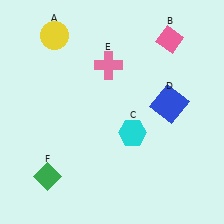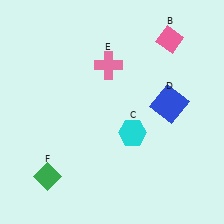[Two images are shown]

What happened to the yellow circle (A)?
The yellow circle (A) was removed in Image 2. It was in the top-left area of Image 1.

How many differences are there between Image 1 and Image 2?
There is 1 difference between the two images.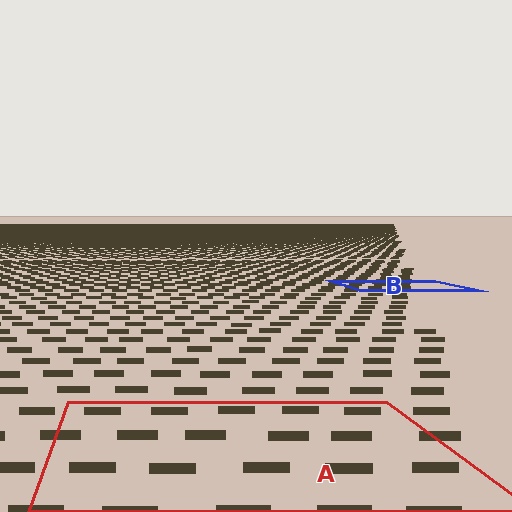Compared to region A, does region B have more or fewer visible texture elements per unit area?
Region B has more texture elements per unit area — they are packed more densely because it is farther away.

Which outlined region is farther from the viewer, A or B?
Region B is farther from the viewer — the texture elements inside it appear smaller and more densely packed.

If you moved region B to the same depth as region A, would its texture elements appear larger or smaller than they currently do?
They would appear larger. At a closer depth, the same texture elements are projected at a bigger on-screen size.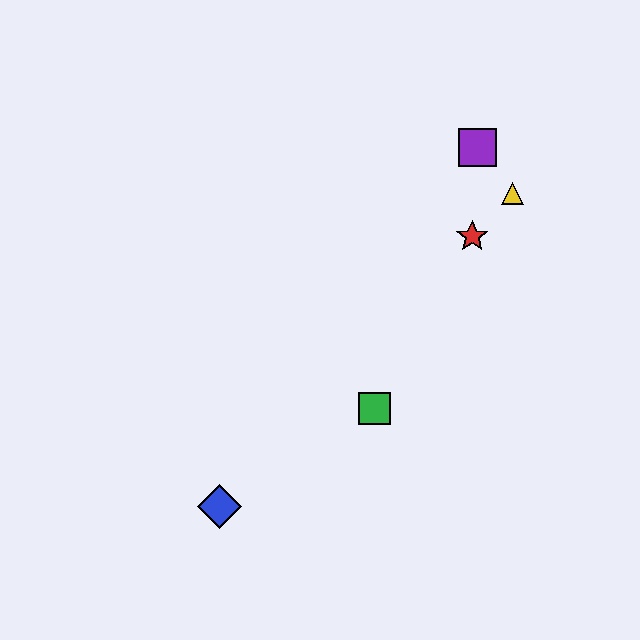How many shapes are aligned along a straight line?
3 shapes (the red star, the blue diamond, the yellow triangle) are aligned along a straight line.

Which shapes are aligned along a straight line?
The red star, the blue diamond, the yellow triangle are aligned along a straight line.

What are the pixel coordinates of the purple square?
The purple square is at (477, 148).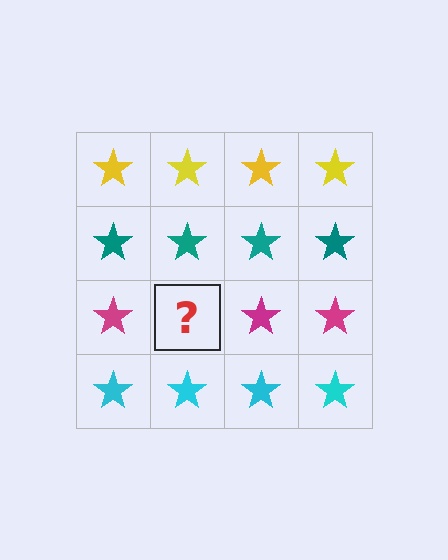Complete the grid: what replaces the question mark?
The question mark should be replaced with a magenta star.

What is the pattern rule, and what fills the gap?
The rule is that each row has a consistent color. The gap should be filled with a magenta star.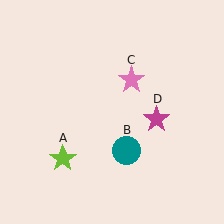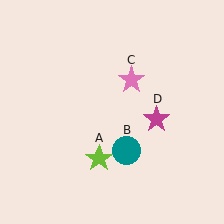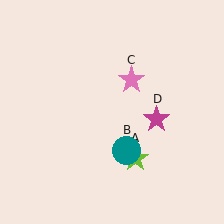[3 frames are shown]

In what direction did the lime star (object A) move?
The lime star (object A) moved right.